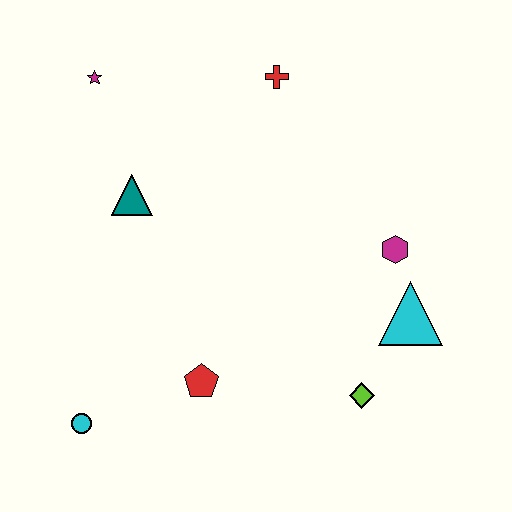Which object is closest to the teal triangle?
The magenta star is closest to the teal triangle.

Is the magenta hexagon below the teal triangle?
Yes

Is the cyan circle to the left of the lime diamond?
Yes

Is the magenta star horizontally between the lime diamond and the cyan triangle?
No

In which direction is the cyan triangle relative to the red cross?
The cyan triangle is below the red cross.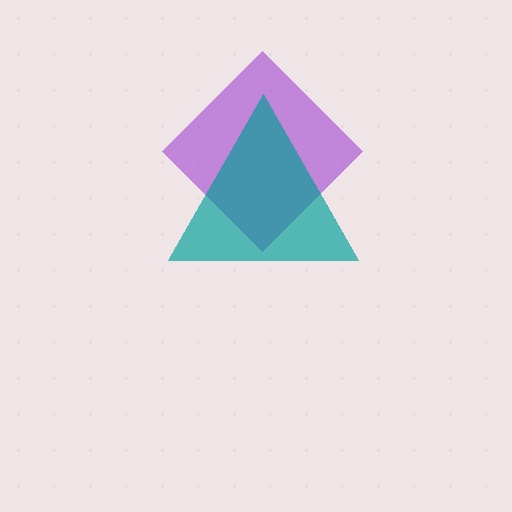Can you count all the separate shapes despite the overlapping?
Yes, there are 2 separate shapes.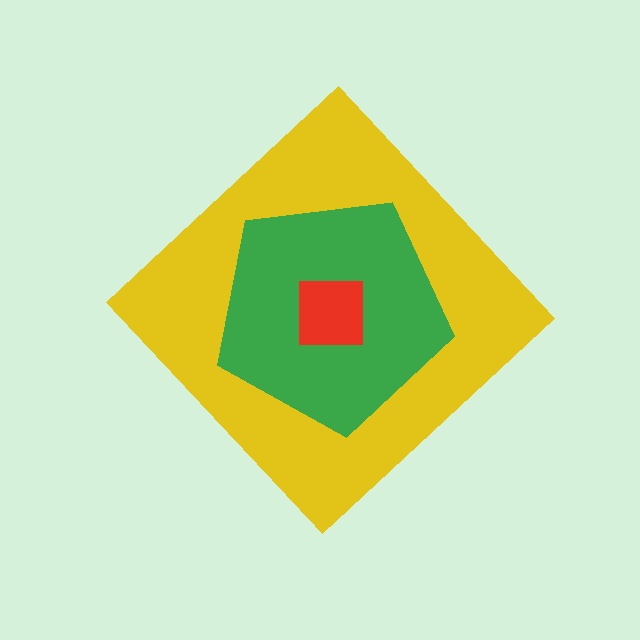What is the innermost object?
The red square.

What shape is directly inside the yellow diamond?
The green pentagon.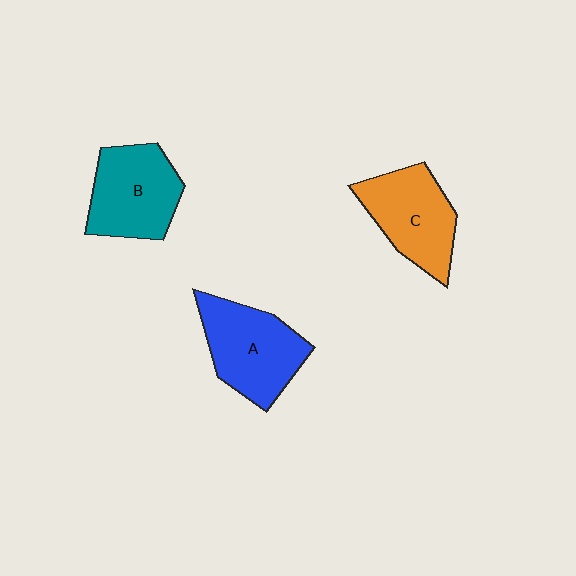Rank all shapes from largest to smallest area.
From largest to smallest: A (blue), B (teal), C (orange).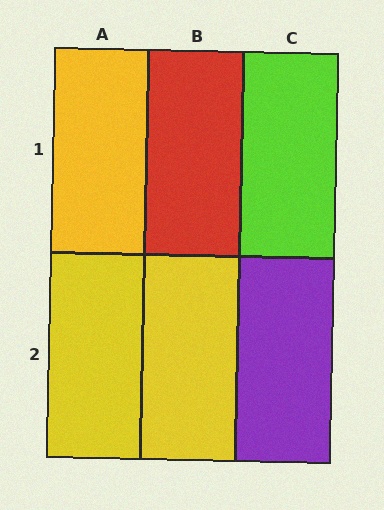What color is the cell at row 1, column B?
Red.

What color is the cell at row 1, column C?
Lime.